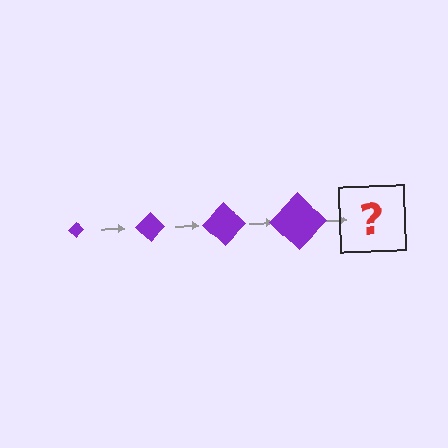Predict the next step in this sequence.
The next step is a purple diamond, larger than the previous one.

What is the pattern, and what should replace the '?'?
The pattern is that the diamond gets progressively larger each step. The '?' should be a purple diamond, larger than the previous one.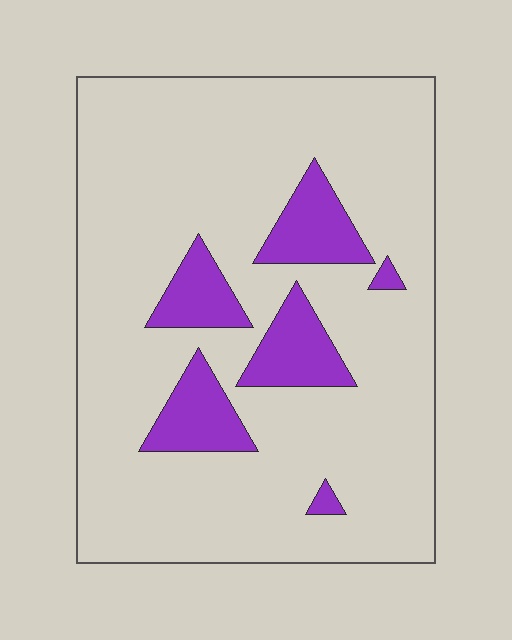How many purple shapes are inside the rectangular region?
6.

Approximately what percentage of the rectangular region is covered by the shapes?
Approximately 15%.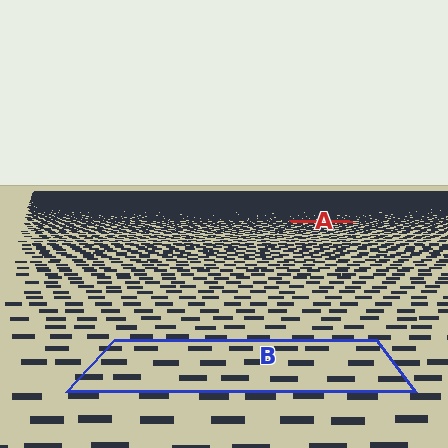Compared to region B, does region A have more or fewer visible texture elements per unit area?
Region A has more texture elements per unit area — they are packed more densely because it is farther away.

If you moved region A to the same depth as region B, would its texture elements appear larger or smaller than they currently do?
They would appear larger. At a closer depth, the same texture elements are projected at a bigger on-screen size.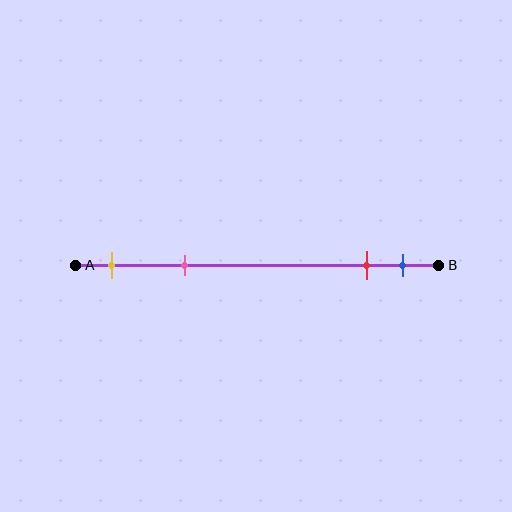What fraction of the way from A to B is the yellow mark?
The yellow mark is approximately 10% (0.1) of the way from A to B.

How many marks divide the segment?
There are 4 marks dividing the segment.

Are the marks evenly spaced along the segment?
No, the marks are not evenly spaced.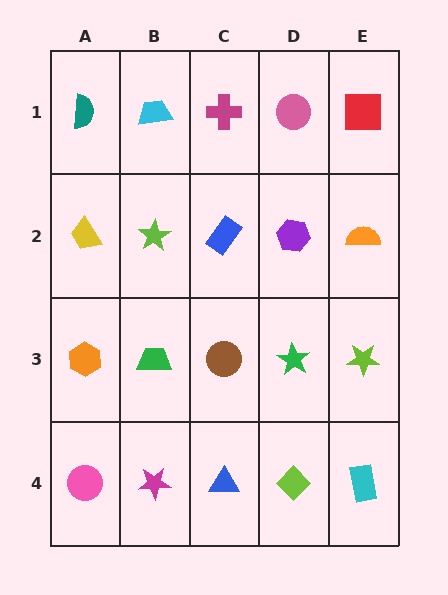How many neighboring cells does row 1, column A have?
2.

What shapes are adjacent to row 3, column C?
A blue rectangle (row 2, column C), a blue triangle (row 4, column C), a green trapezoid (row 3, column B), a green star (row 3, column D).